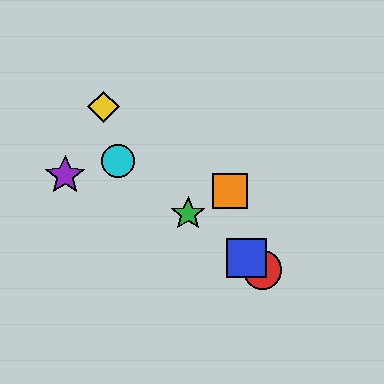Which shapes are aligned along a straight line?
The red circle, the blue square, the green star, the cyan circle are aligned along a straight line.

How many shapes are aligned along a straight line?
4 shapes (the red circle, the blue square, the green star, the cyan circle) are aligned along a straight line.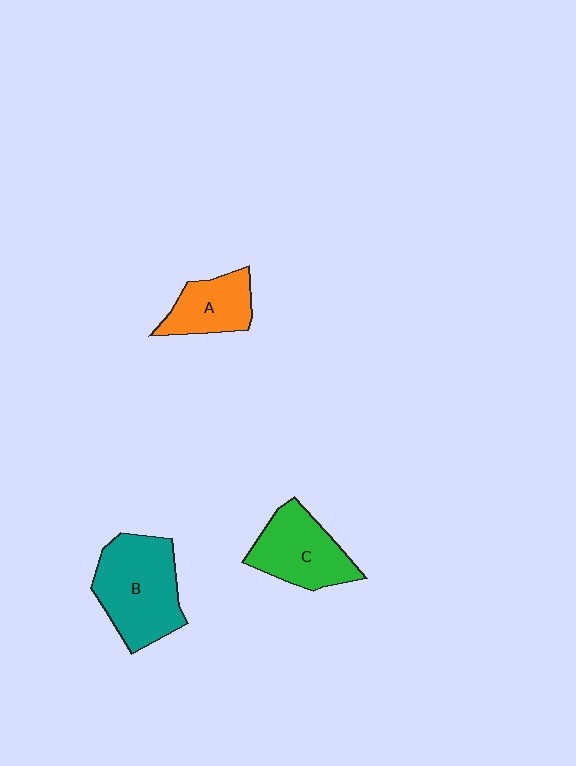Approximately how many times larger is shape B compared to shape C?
Approximately 1.3 times.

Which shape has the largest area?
Shape B (teal).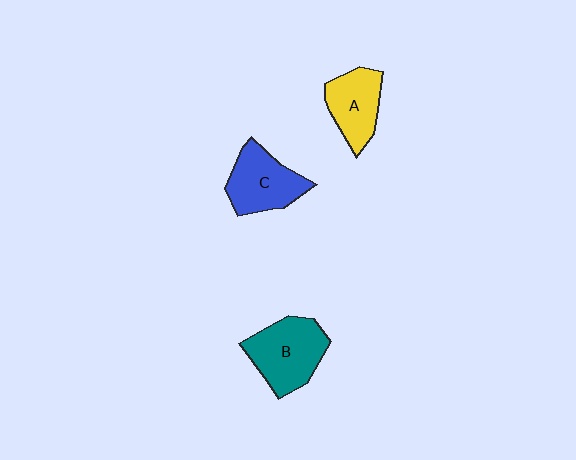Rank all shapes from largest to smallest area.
From largest to smallest: B (teal), C (blue), A (yellow).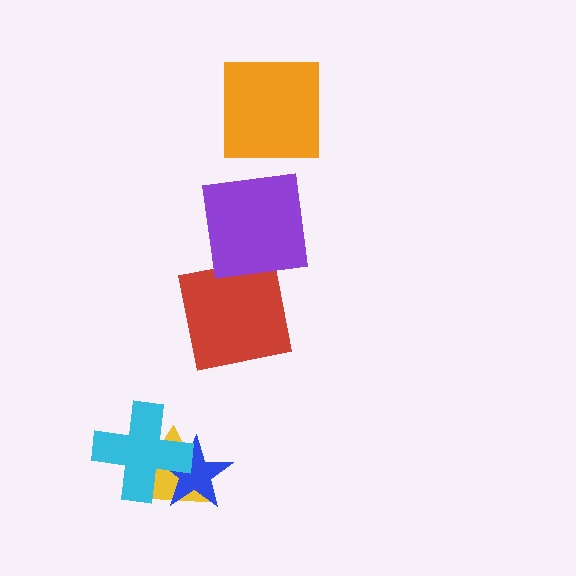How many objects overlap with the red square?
0 objects overlap with the red square.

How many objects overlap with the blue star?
2 objects overlap with the blue star.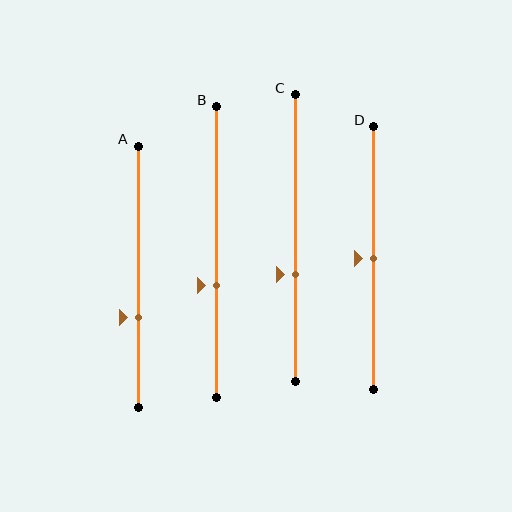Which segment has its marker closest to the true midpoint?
Segment D has its marker closest to the true midpoint.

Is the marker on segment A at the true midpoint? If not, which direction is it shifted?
No, the marker on segment A is shifted downward by about 16% of the segment length.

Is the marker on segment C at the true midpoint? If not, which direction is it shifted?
No, the marker on segment C is shifted downward by about 13% of the segment length.